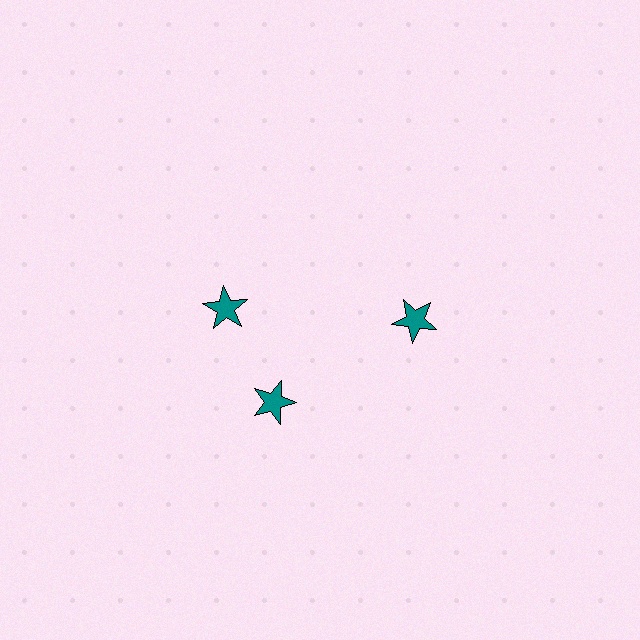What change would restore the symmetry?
The symmetry would be restored by rotating it back into even spacing with its neighbors so that all 3 stars sit at equal angles and equal distance from the center.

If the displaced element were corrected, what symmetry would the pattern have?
It would have 3-fold rotational symmetry — the pattern would map onto itself every 120 degrees.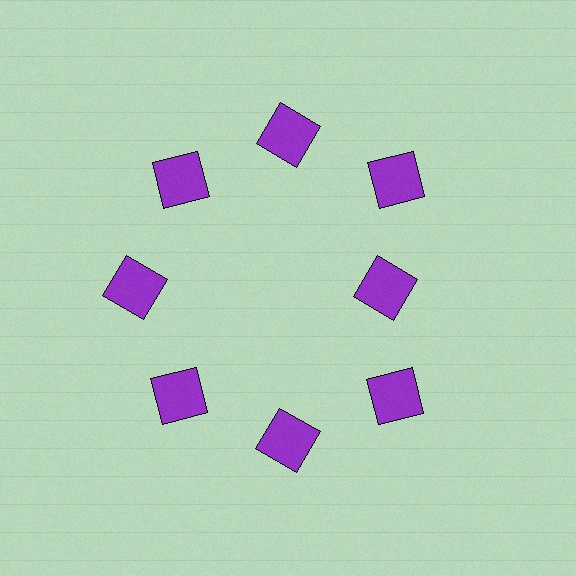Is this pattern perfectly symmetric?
No. The 8 purple squares are arranged in a ring, but one element near the 3 o'clock position is pulled inward toward the center, breaking the 8-fold rotational symmetry.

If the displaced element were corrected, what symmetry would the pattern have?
It would have 8-fold rotational symmetry — the pattern would map onto itself every 45 degrees.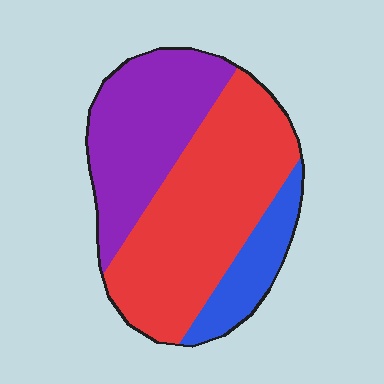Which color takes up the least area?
Blue, at roughly 15%.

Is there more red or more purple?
Red.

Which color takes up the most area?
Red, at roughly 50%.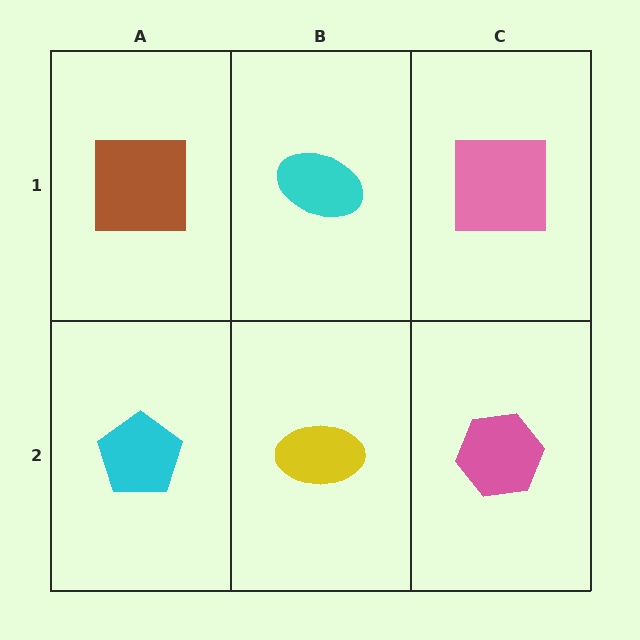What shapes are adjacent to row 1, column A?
A cyan pentagon (row 2, column A), a cyan ellipse (row 1, column B).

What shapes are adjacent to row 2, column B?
A cyan ellipse (row 1, column B), a cyan pentagon (row 2, column A), a pink hexagon (row 2, column C).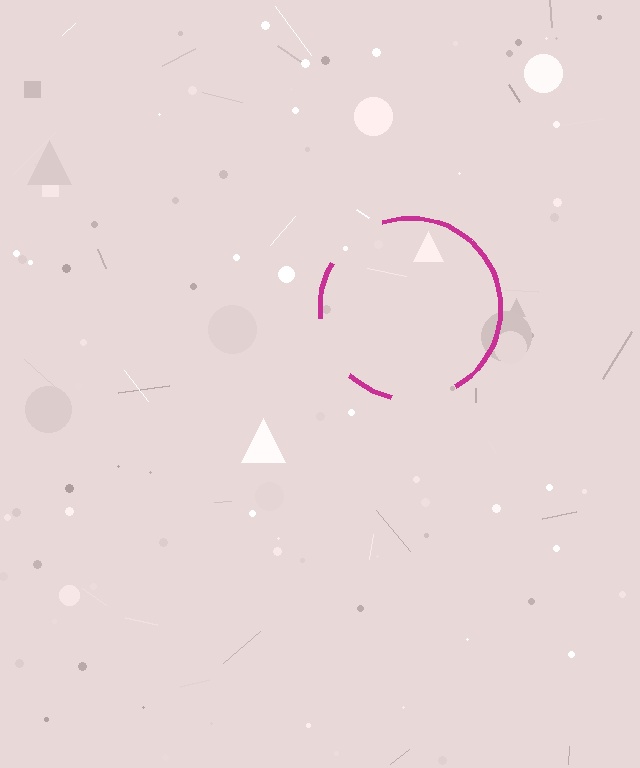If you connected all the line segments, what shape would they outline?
They would outline a circle.